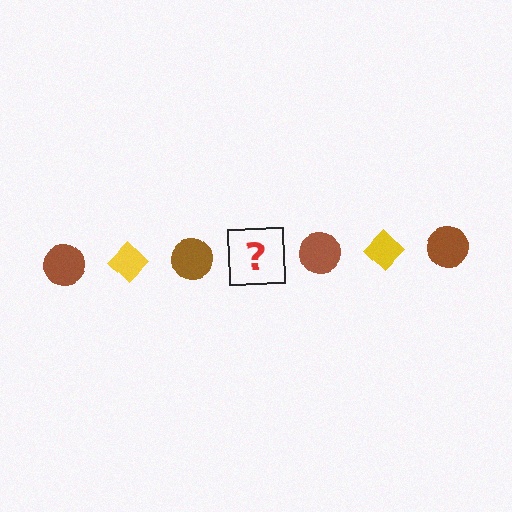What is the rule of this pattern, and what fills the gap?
The rule is that the pattern alternates between brown circle and yellow diamond. The gap should be filled with a yellow diamond.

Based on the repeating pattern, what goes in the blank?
The blank should be a yellow diamond.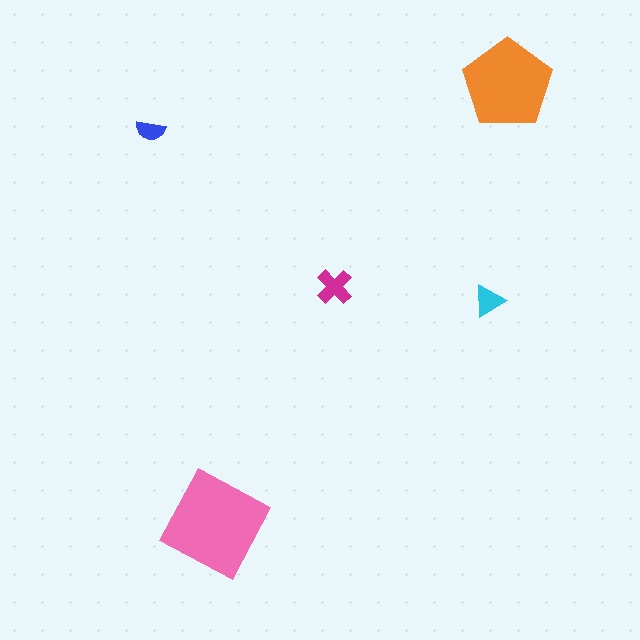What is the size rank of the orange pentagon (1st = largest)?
2nd.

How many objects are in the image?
There are 5 objects in the image.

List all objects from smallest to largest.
The blue semicircle, the cyan triangle, the magenta cross, the orange pentagon, the pink square.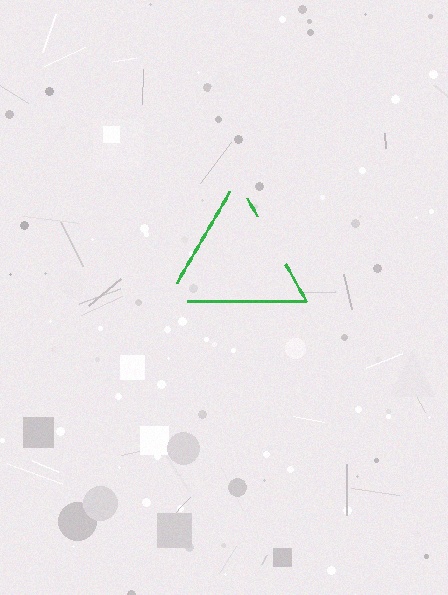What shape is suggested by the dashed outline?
The dashed outline suggests a triangle.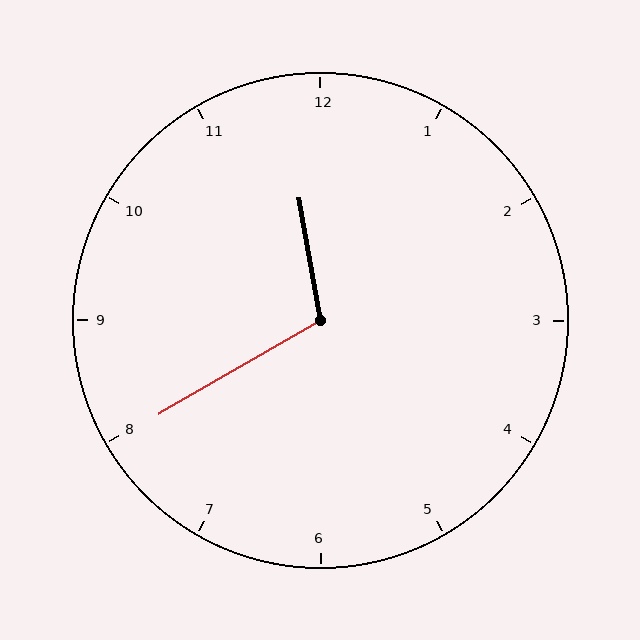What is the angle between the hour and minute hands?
Approximately 110 degrees.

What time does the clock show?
11:40.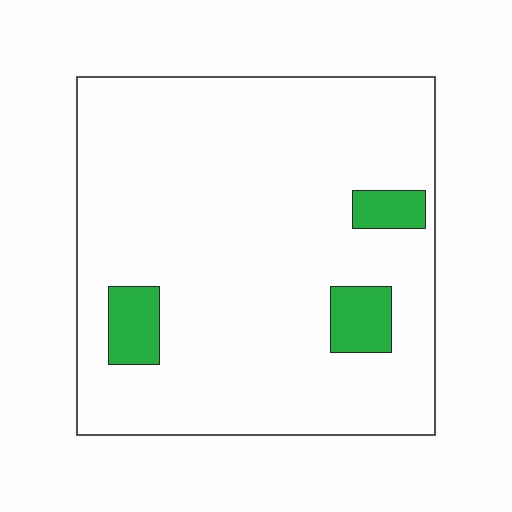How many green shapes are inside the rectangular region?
3.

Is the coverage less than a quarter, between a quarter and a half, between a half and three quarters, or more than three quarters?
Less than a quarter.